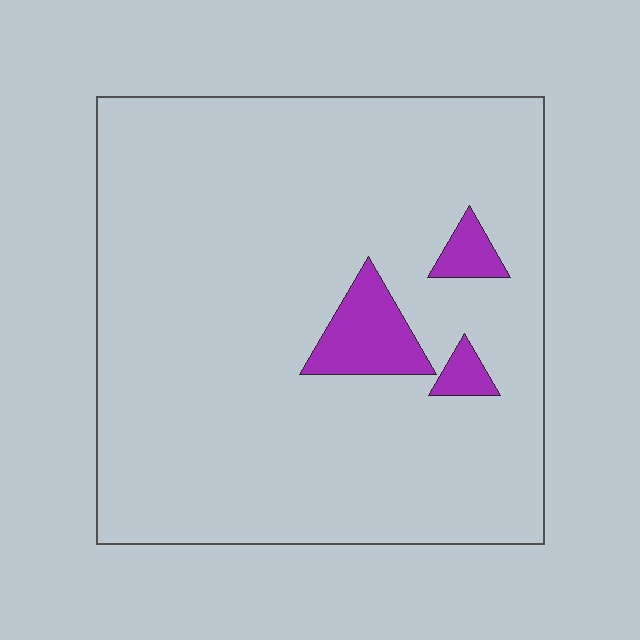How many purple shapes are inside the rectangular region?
3.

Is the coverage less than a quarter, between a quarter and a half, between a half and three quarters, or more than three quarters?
Less than a quarter.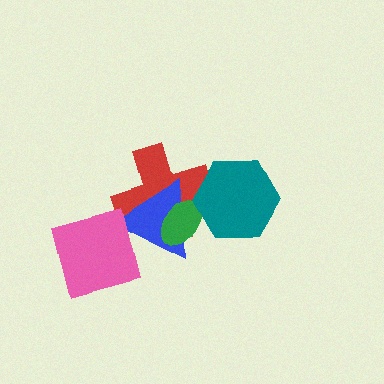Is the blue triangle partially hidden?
Yes, it is partially covered by another shape.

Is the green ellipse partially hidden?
Yes, it is partially covered by another shape.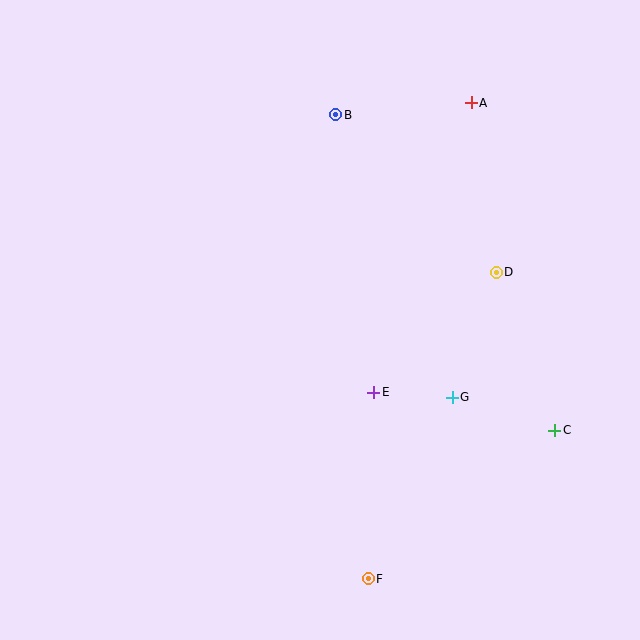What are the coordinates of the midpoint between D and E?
The midpoint between D and E is at (435, 332).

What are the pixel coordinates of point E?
Point E is at (374, 392).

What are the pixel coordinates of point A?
Point A is at (471, 103).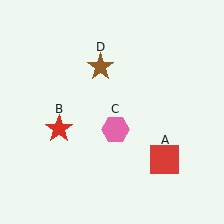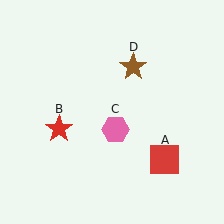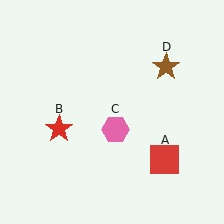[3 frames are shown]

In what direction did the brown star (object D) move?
The brown star (object D) moved right.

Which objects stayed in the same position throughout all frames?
Red square (object A) and red star (object B) and pink hexagon (object C) remained stationary.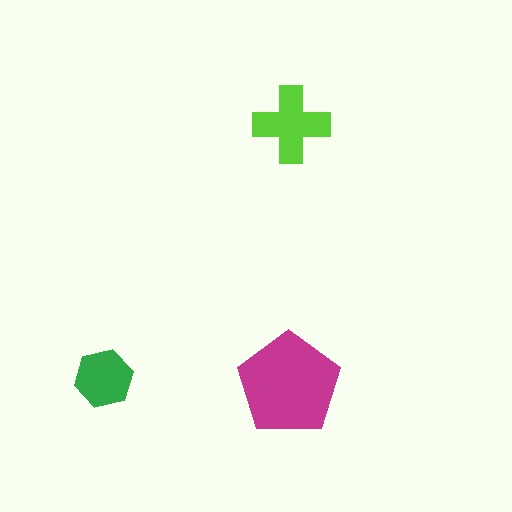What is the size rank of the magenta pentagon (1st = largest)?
1st.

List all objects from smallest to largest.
The green hexagon, the lime cross, the magenta pentagon.